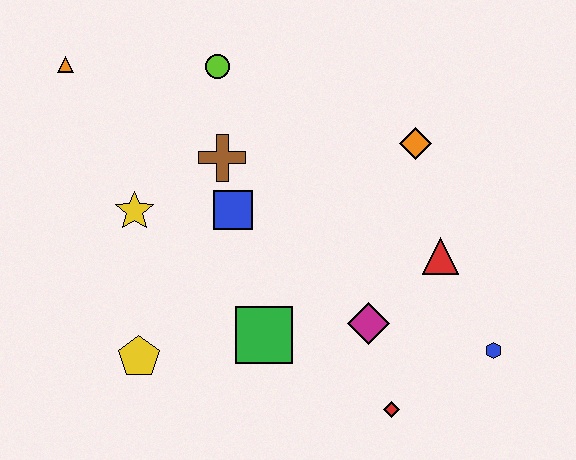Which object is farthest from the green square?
The orange triangle is farthest from the green square.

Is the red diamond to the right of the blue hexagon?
No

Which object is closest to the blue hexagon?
The red triangle is closest to the blue hexagon.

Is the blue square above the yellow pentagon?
Yes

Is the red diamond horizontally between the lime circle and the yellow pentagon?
No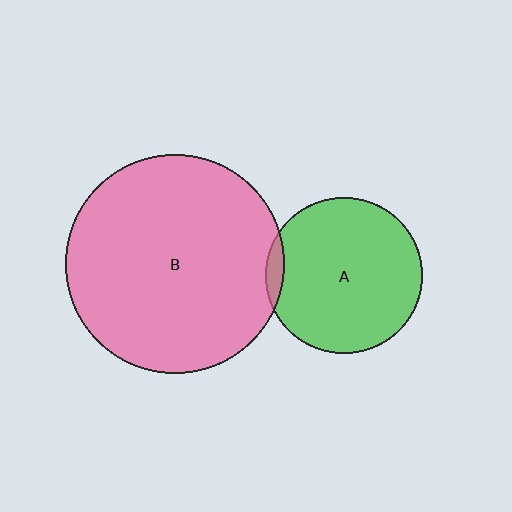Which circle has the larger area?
Circle B (pink).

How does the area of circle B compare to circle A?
Approximately 2.0 times.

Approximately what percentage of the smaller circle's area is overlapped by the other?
Approximately 5%.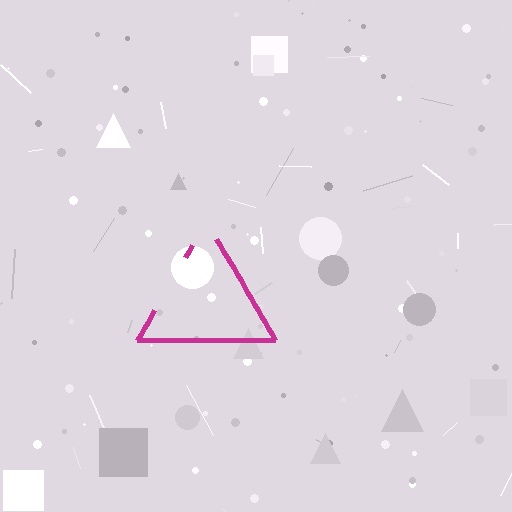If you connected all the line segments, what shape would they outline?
They would outline a triangle.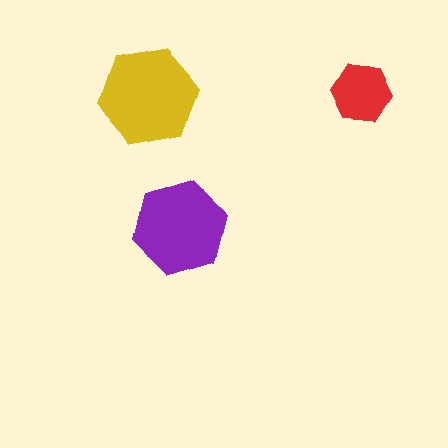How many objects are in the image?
There are 3 objects in the image.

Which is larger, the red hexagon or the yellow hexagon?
The yellow one.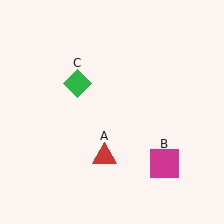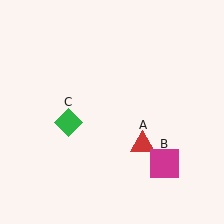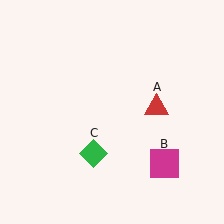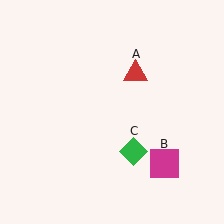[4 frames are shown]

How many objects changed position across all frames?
2 objects changed position: red triangle (object A), green diamond (object C).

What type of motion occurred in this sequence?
The red triangle (object A), green diamond (object C) rotated counterclockwise around the center of the scene.